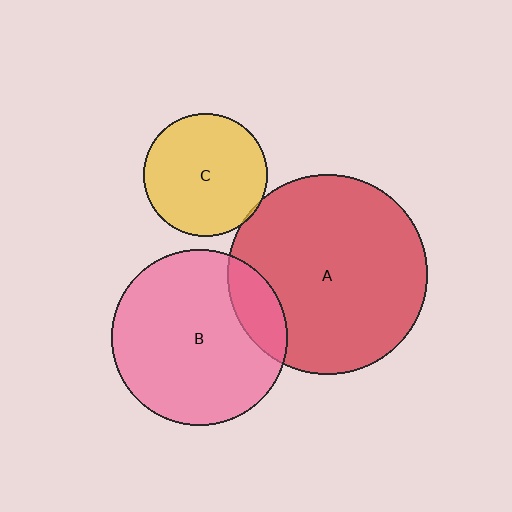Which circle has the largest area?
Circle A (red).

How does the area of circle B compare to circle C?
Approximately 2.0 times.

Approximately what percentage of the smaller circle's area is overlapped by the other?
Approximately 15%.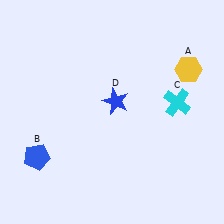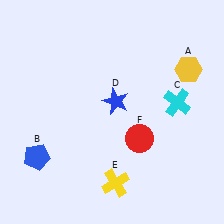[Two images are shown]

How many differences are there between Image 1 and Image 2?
There are 2 differences between the two images.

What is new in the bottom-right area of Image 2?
A yellow cross (E) was added in the bottom-right area of Image 2.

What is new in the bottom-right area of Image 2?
A red circle (F) was added in the bottom-right area of Image 2.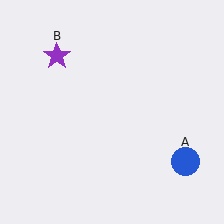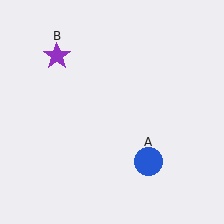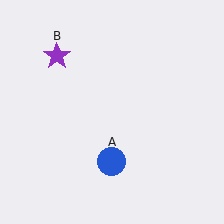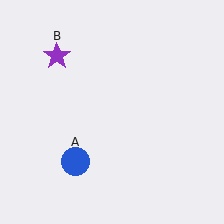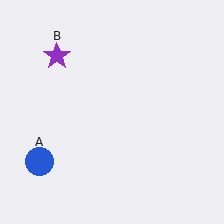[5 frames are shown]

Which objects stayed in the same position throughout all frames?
Purple star (object B) remained stationary.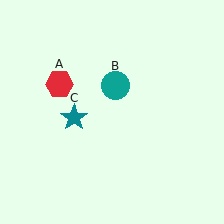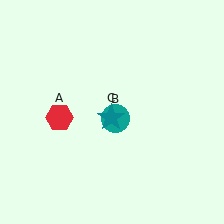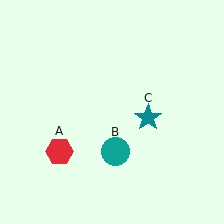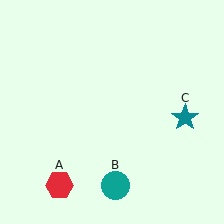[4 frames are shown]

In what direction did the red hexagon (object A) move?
The red hexagon (object A) moved down.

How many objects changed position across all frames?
3 objects changed position: red hexagon (object A), teal circle (object B), teal star (object C).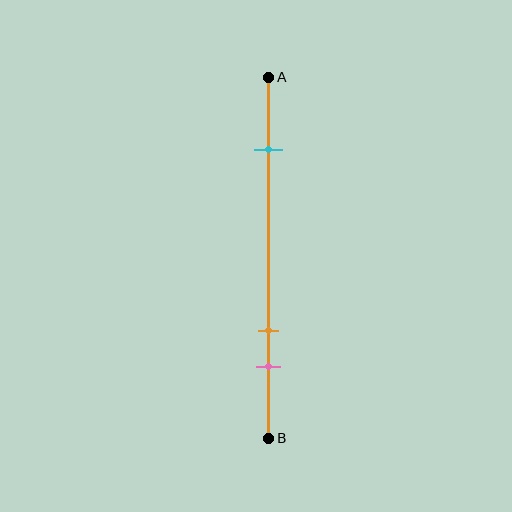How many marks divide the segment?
There are 3 marks dividing the segment.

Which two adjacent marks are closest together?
The orange and pink marks are the closest adjacent pair.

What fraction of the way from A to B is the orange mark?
The orange mark is approximately 70% (0.7) of the way from A to B.